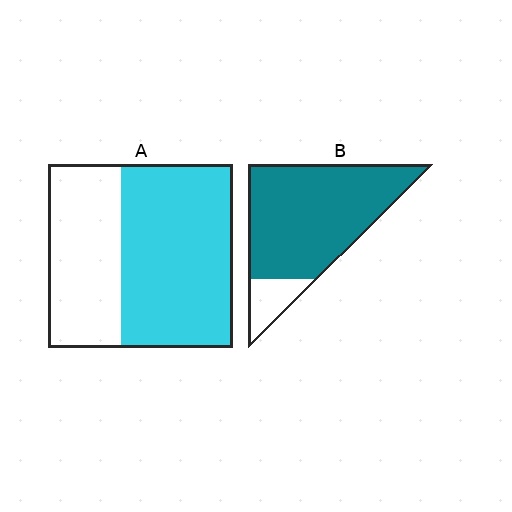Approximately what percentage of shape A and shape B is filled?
A is approximately 60% and B is approximately 85%.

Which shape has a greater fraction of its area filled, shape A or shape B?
Shape B.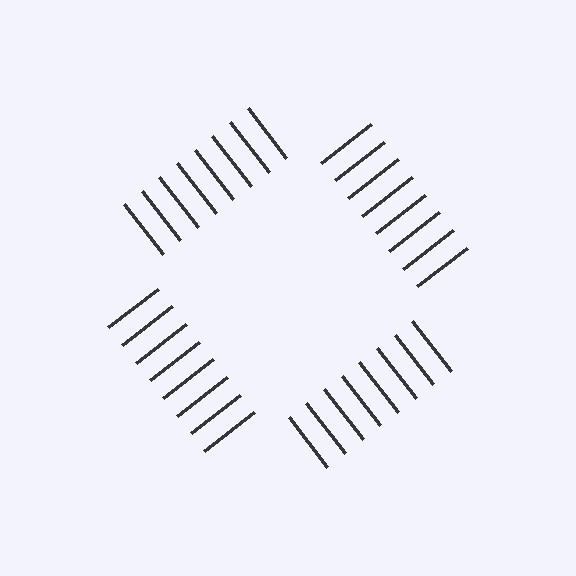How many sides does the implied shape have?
4 sides — the line-ends trace a square.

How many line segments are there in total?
32 — 8 along each of the 4 edges.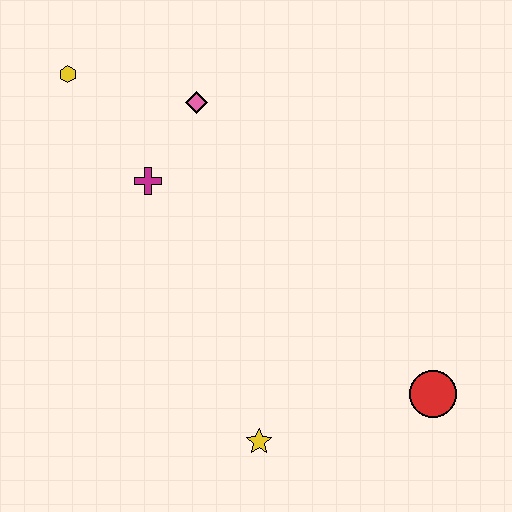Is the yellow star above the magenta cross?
No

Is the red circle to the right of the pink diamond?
Yes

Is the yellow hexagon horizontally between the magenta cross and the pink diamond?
No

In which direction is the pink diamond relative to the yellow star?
The pink diamond is above the yellow star.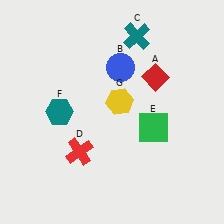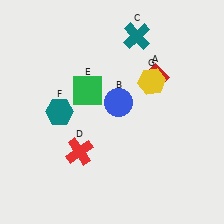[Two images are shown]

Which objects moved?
The objects that moved are: the blue circle (B), the green square (E), the yellow hexagon (G).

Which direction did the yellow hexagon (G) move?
The yellow hexagon (G) moved right.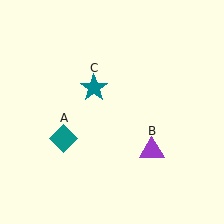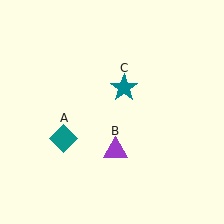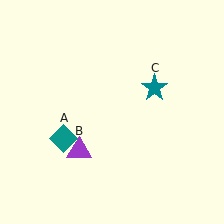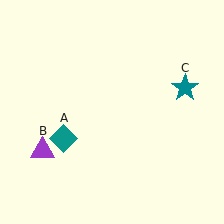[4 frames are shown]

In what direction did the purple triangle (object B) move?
The purple triangle (object B) moved left.